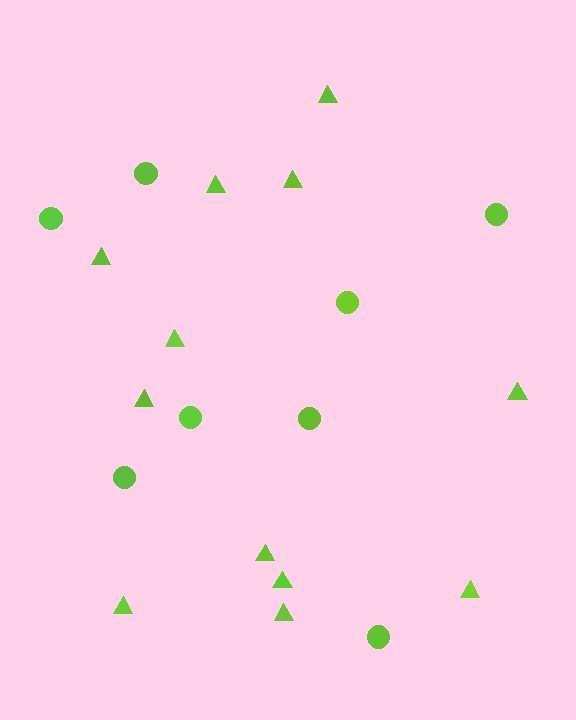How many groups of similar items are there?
There are 2 groups: one group of triangles (12) and one group of circles (8).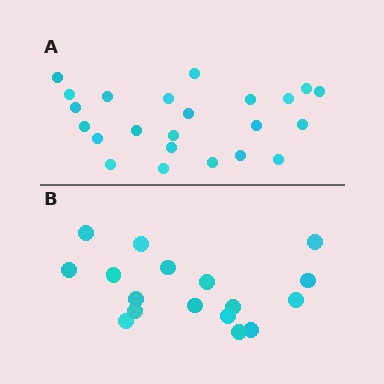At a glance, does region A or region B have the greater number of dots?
Region A (the top region) has more dots.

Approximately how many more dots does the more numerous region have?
Region A has about 6 more dots than region B.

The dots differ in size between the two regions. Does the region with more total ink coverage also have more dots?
No. Region B has more total ink coverage because its dots are larger, but region A actually contains more individual dots. Total area can be misleading — the number of items is what matters here.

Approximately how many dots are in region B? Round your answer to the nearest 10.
About 20 dots. (The exact count is 17, which rounds to 20.)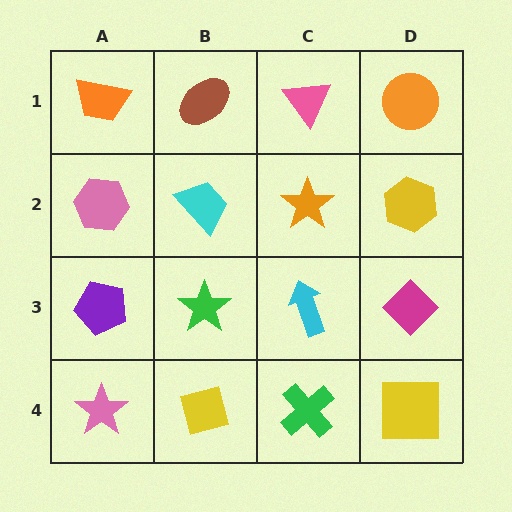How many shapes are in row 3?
4 shapes.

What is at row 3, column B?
A green star.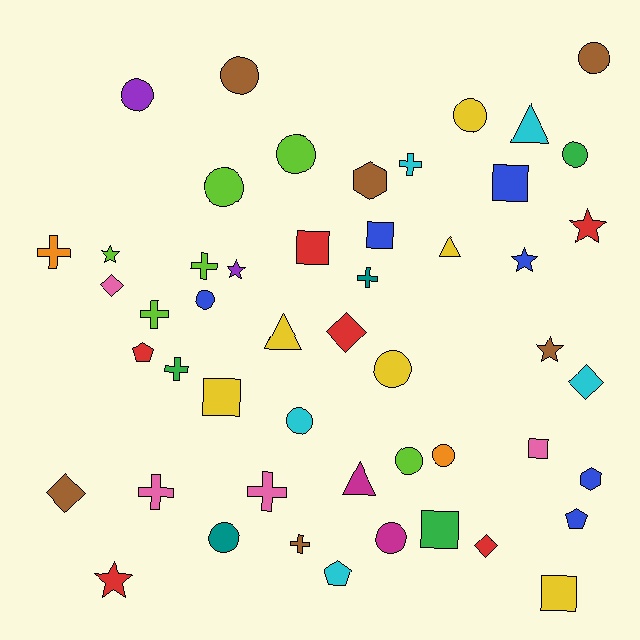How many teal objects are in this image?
There are 2 teal objects.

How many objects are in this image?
There are 50 objects.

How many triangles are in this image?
There are 4 triangles.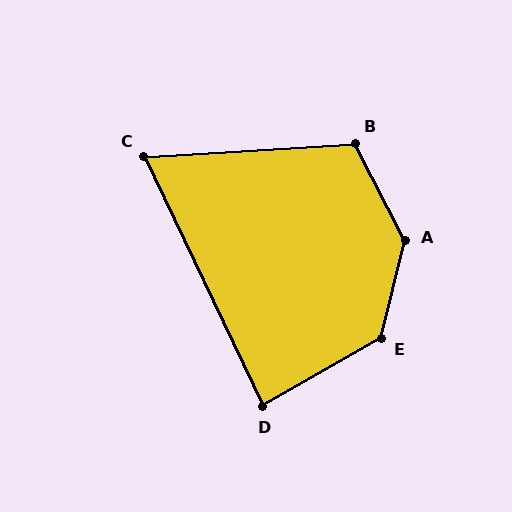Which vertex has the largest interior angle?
A, at approximately 139 degrees.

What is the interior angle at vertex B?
Approximately 114 degrees (obtuse).